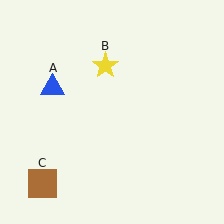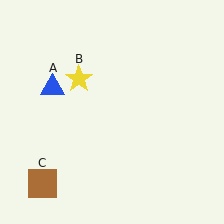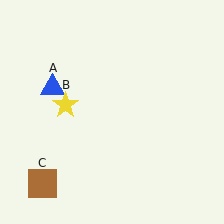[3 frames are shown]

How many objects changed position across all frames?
1 object changed position: yellow star (object B).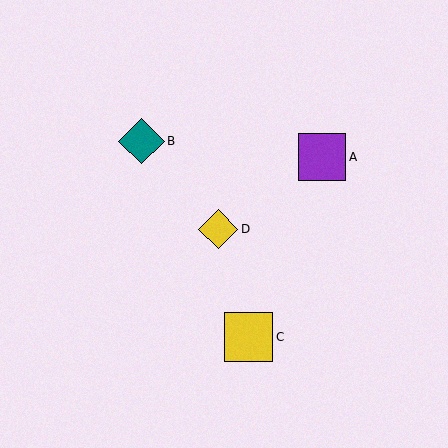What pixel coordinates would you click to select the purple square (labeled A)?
Click at (322, 157) to select the purple square A.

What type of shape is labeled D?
Shape D is a yellow diamond.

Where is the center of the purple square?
The center of the purple square is at (322, 157).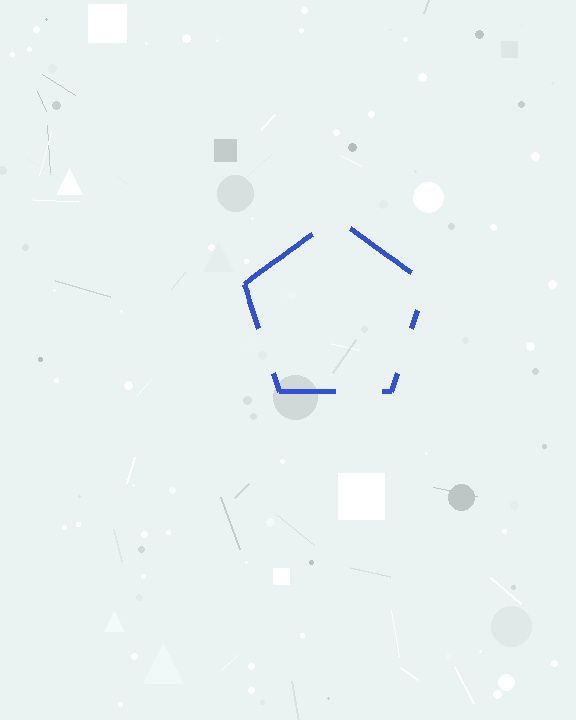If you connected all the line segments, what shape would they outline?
They would outline a pentagon.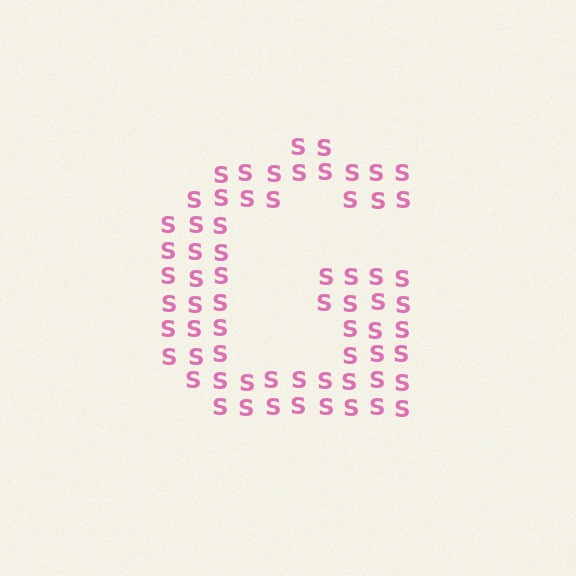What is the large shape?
The large shape is the letter G.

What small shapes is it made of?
It is made of small letter S's.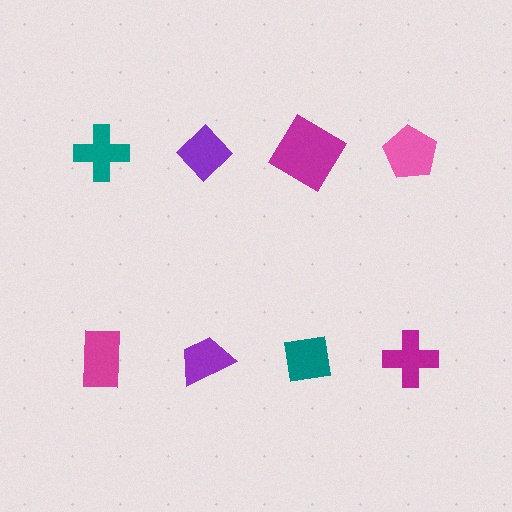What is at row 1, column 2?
A purple diamond.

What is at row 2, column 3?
A teal square.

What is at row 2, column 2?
A purple trapezoid.